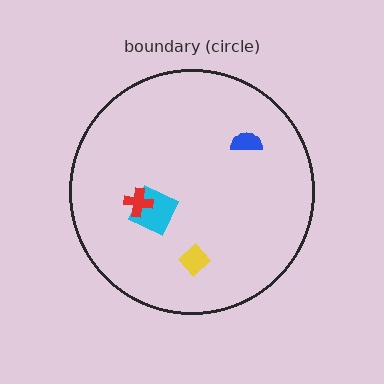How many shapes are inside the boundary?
4 inside, 0 outside.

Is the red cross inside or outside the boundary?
Inside.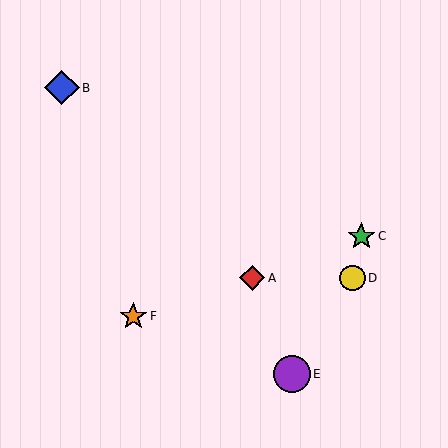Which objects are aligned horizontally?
Objects A, D are aligned horizontally.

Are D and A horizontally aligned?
Yes, both are at y≈278.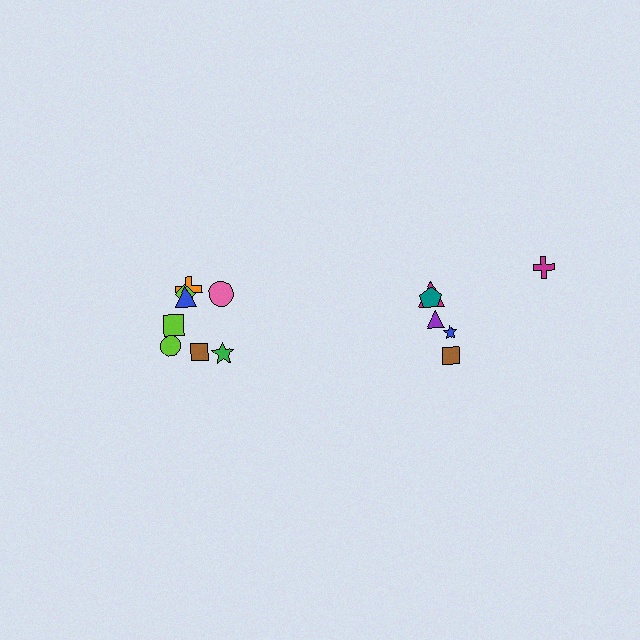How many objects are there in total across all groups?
There are 14 objects.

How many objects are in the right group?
There are 6 objects.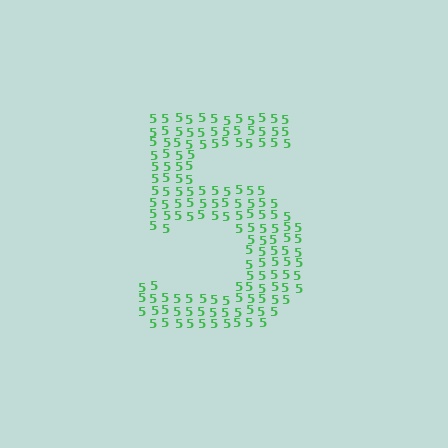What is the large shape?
The large shape is the digit 5.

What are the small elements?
The small elements are digit 5's.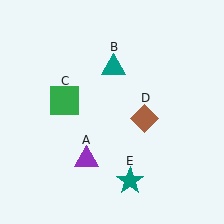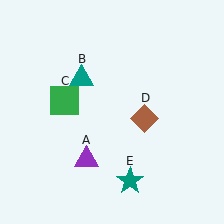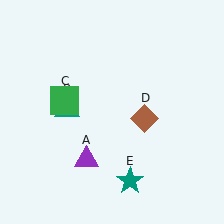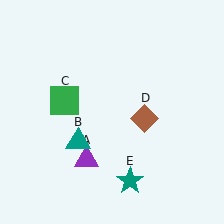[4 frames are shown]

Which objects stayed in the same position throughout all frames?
Purple triangle (object A) and green square (object C) and brown diamond (object D) and teal star (object E) remained stationary.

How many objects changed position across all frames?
1 object changed position: teal triangle (object B).